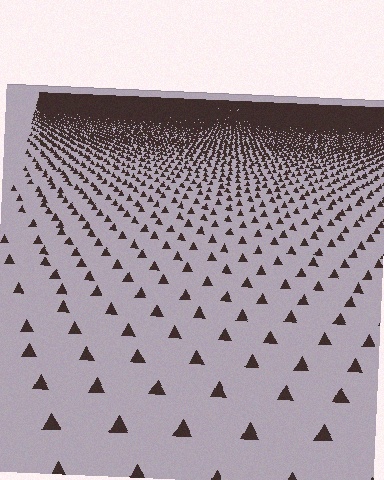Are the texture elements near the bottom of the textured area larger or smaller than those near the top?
Larger. Near the bottom, elements are closer to the viewer and appear at a bigger on-screen size.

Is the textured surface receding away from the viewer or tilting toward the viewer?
The surface is receding away from the viewer. Texture elements get smaller and denser toward the top.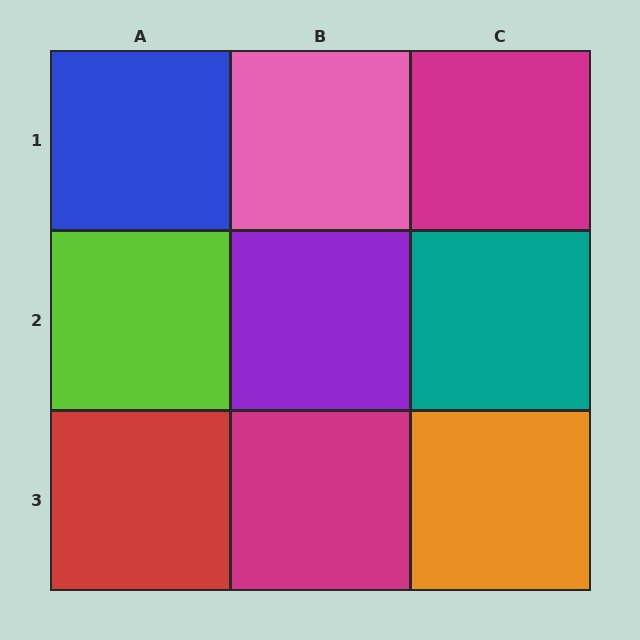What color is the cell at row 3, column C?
Orange.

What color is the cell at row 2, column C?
Teal.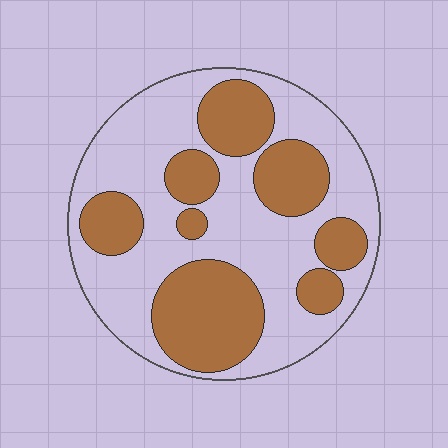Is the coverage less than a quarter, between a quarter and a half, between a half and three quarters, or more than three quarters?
Between a quarter and a half.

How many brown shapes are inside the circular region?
8.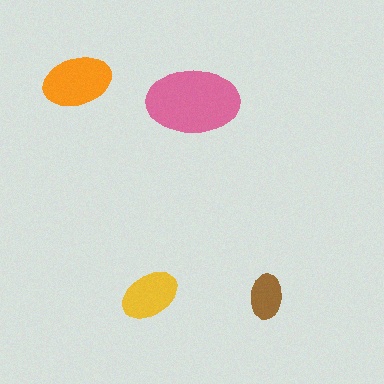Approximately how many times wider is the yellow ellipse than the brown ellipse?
About 1.5 times wider.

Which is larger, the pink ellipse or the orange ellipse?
The pink one.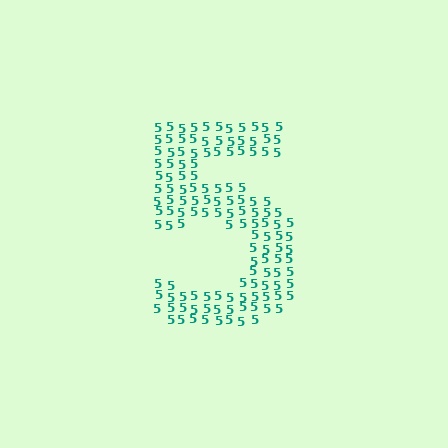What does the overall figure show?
The overall figure shows the digit 5.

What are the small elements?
The small elements are digit 5's.